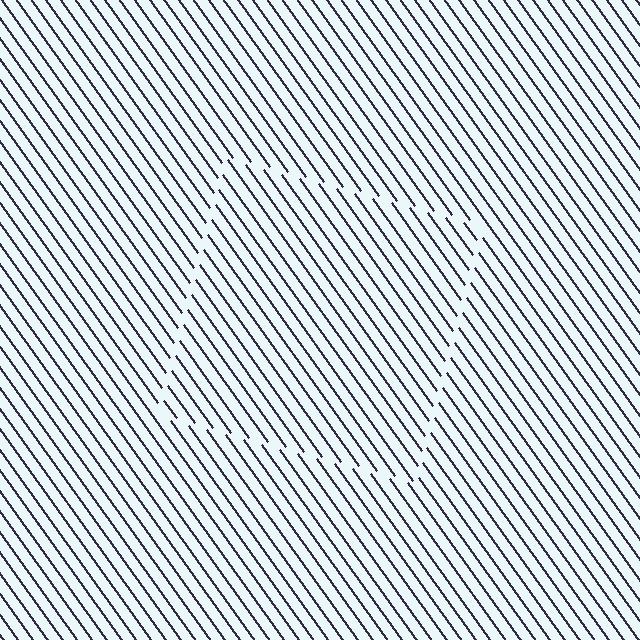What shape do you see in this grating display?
An illusory square. The interior of the shape contains the same grating, shifted by half a period — the contour is defined by the phase discontinuity where line-ends from the inner and outer gratings abut.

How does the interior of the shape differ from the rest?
The interior of the shape contains the same grating, shifted by half a period — the contour is defined by the phase discontinuity where line-ends from the inner and outer gratings abut.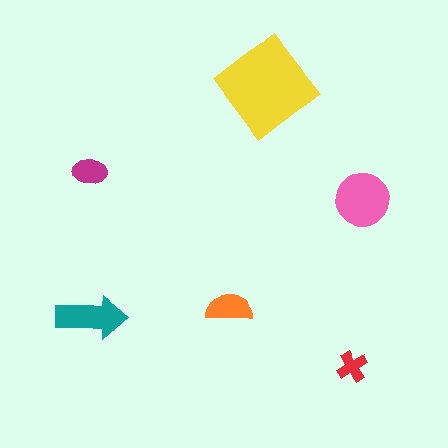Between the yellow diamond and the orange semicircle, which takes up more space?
The yellow diamond.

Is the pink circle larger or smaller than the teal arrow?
Larger.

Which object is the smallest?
The red cross.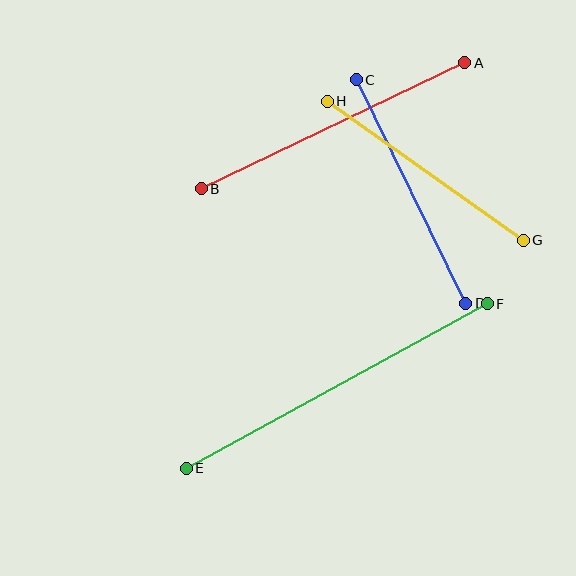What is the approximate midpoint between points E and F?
The midpoint is at approximately (337, 386) pixels.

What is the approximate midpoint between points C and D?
The midpoint is at approximately (411, 191) pixels.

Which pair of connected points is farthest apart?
Points E and F are farthest apart.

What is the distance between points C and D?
The distance is approximately 249 pixels.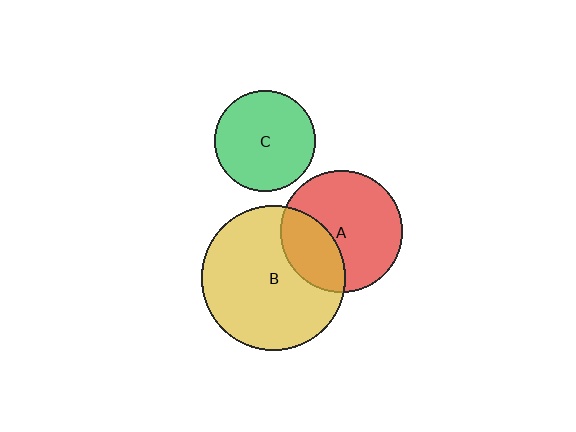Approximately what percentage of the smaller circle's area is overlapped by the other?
Approximately 30%.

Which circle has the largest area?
Circle B (yellow).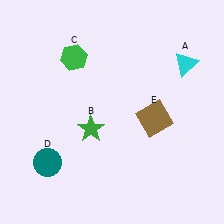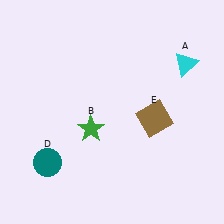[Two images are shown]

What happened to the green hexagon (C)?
The green hexagon (C) was removed in Image 2. It was in the top-left area of Image 1.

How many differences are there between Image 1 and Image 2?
There is 1 difference between the two images.